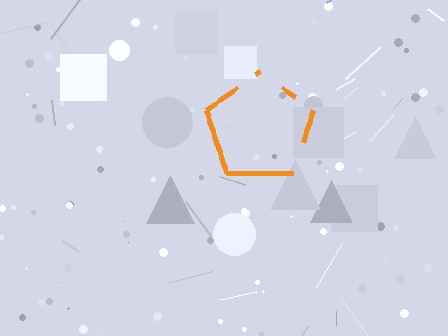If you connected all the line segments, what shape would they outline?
They would outline a pentagon.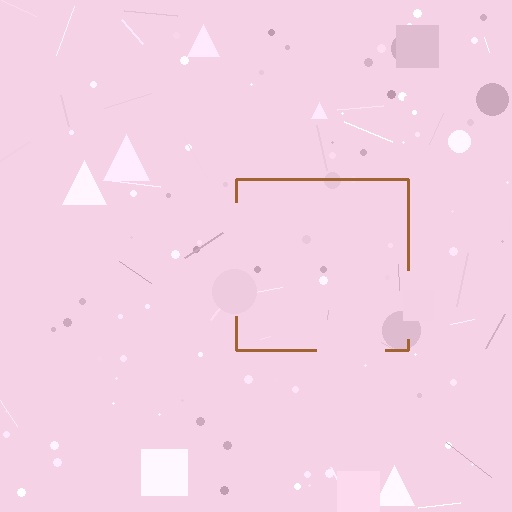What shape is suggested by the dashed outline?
The dashed outline suggests a square.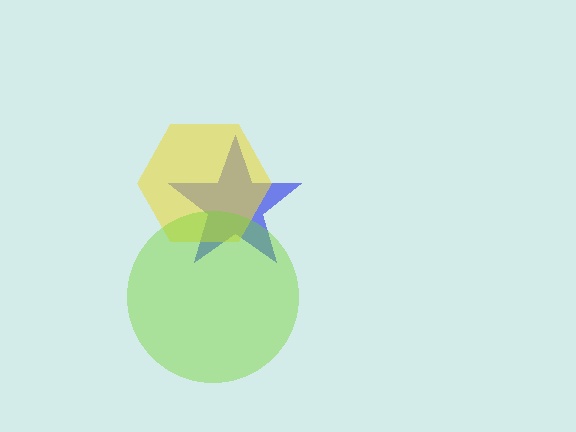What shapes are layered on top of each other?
The layered shapes are: a blue star, a yellow hexagon, a lime circle.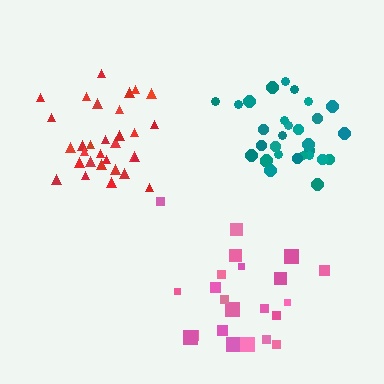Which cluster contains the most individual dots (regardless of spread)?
Red (31).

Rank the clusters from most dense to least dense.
teal, red, pink.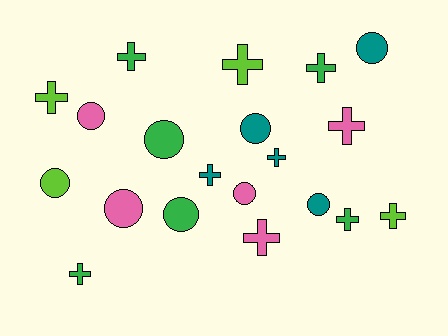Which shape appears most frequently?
Cross, with 11 objects.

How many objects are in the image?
There are 20 objects.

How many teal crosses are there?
There are 2 teal crosses.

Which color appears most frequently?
Green, with 6 objects.